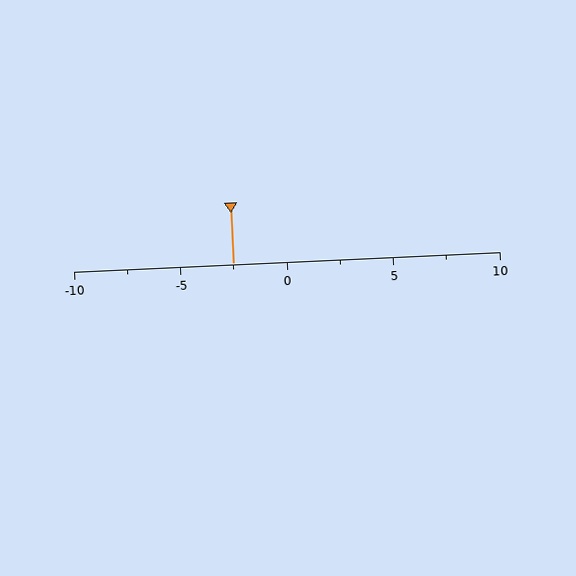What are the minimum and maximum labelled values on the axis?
The axis runs from -10 to 10.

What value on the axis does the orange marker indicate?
The marker indicates approximately -2.5.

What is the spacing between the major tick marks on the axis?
The major ticks are spaced 5 apart.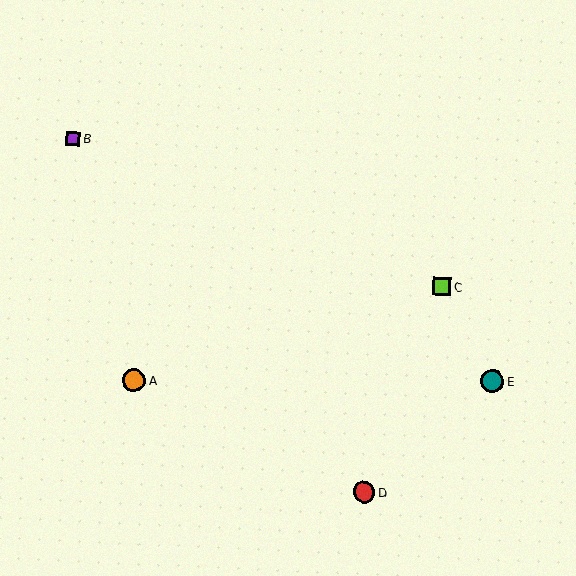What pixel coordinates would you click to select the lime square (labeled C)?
Click at (442, 287) to select the lime square C.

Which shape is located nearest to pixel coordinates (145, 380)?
The orange circle (labeled A) at (134, 380) is nearest to that location.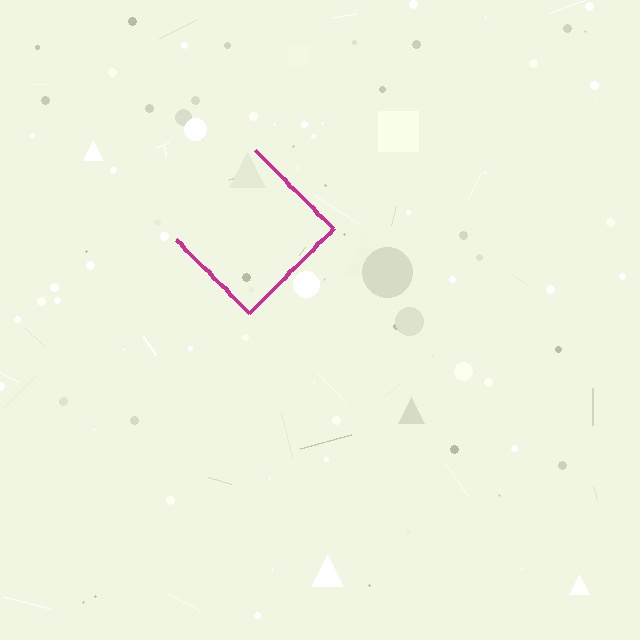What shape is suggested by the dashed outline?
The dashed outline suggests a diamond.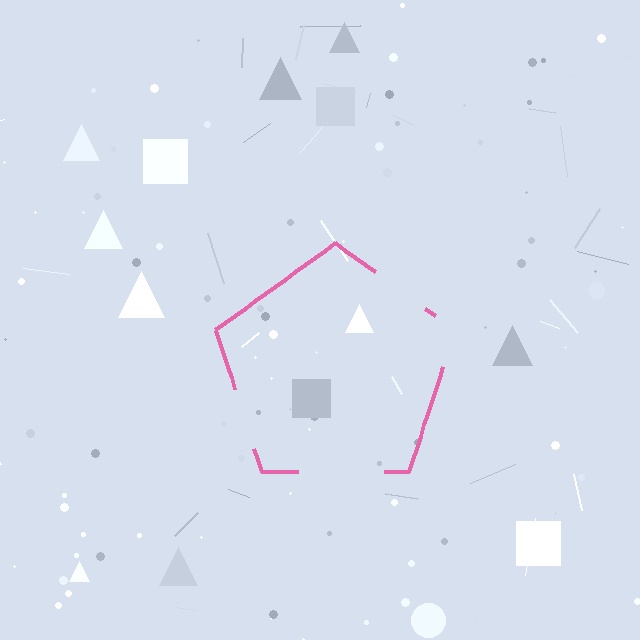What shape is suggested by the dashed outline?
The dashed outline suggests a pentagon.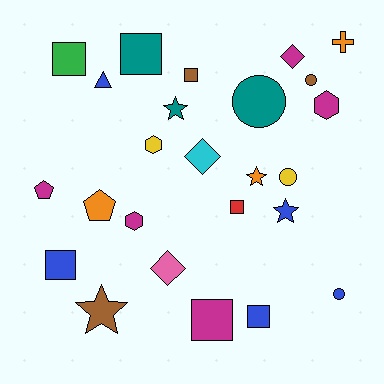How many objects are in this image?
There are 25 objects.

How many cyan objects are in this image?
There is 1 cyan object.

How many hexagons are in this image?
There are 3 hexagons.